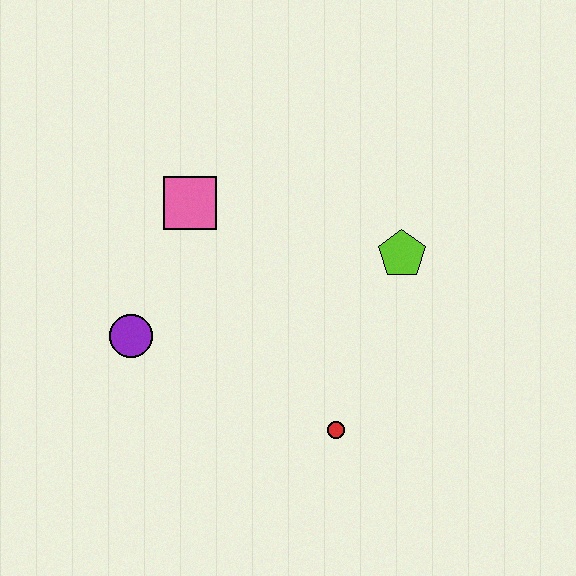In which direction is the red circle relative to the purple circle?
The red circle is to the right of the purple circle.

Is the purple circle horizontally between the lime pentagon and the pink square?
No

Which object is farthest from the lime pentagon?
The purple circle is farthest from the lime pentagon.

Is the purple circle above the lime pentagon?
No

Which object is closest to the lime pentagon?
The red circle is closest to the lime pentagon.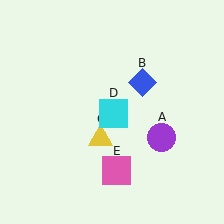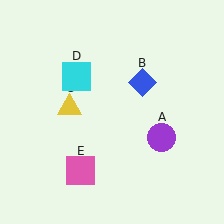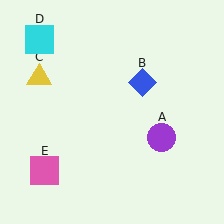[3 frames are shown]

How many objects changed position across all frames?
3 objects changed position: yellow triangle (object C), cyan square (object D), pink square (object E).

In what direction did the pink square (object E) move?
The pink square (object E) moved left.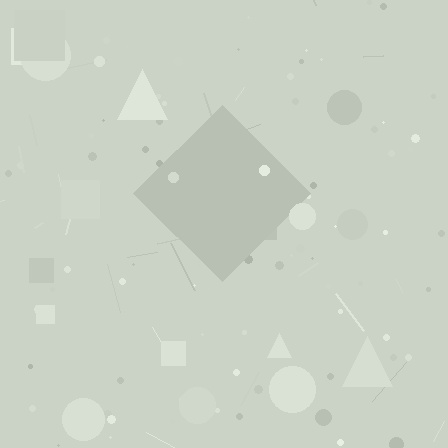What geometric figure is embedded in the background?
A diamond is embedded in the background.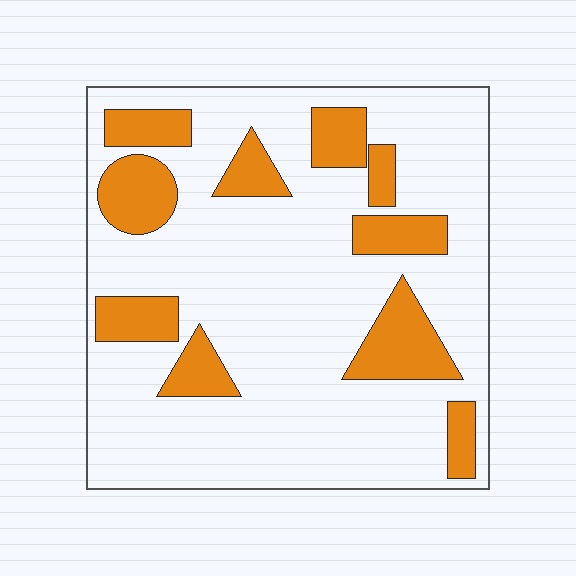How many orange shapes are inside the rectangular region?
10.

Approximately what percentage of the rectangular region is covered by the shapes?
Approximately 20%.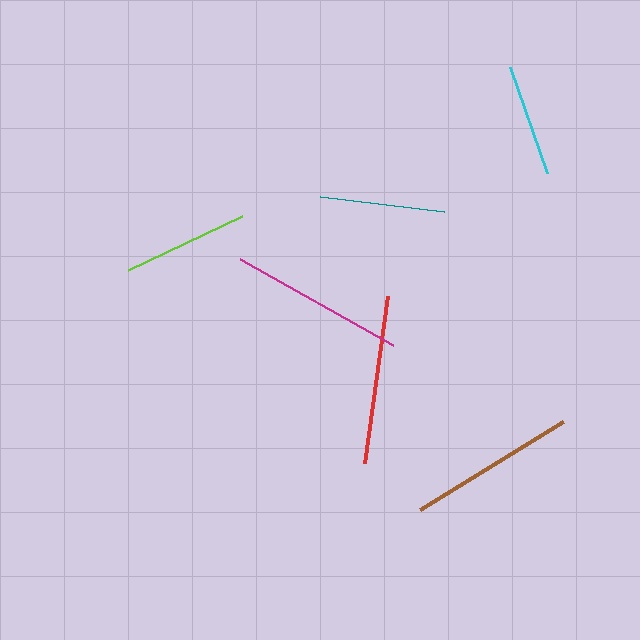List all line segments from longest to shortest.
From longest to shortest: magenta, brown, red, lime, teal, cyan.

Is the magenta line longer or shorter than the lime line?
The magenta line is longer than the lime line.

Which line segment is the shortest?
The cyan line is the shortest at approximately 112 pixels.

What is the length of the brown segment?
The brown segment is approximately 169 pixels long.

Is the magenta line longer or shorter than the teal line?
The magenta line is longer than the teal line.